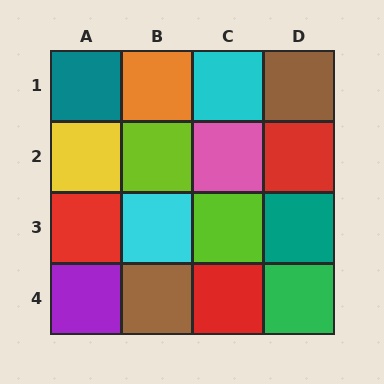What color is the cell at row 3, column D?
Teal.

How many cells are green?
1 cell is green.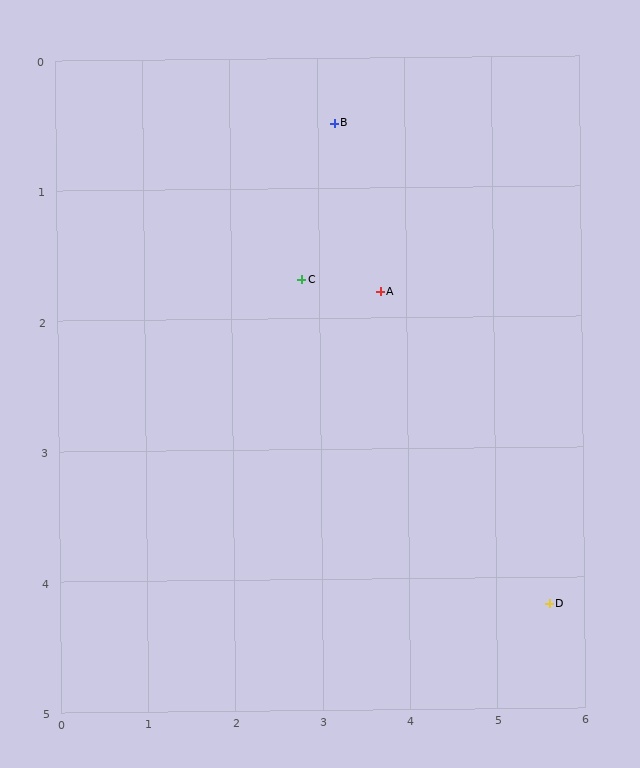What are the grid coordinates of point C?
Point C is at approximately (2.8, 1.7).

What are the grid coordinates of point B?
Point B is at approximately (3.2, 0.5).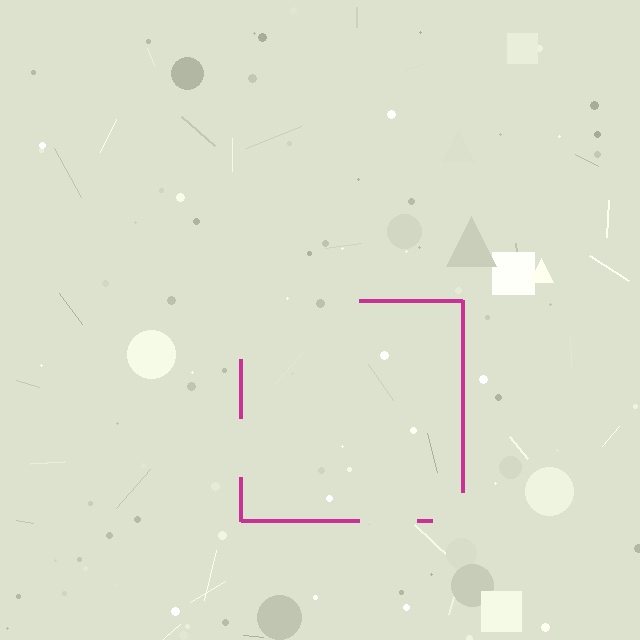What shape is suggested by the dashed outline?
The dashed outline suggests a square.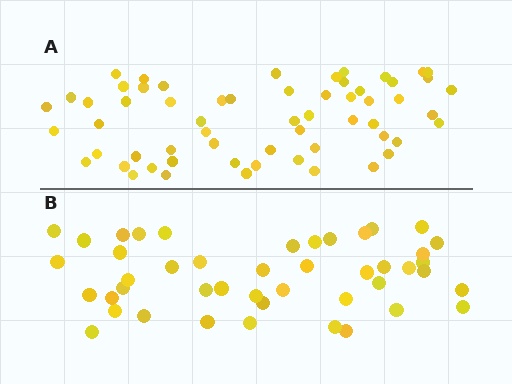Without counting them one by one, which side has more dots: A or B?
Region A (the top region) has more dots.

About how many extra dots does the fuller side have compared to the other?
Region A has approximately 15 more dots than region B.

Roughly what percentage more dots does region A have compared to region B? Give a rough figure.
About 35% more.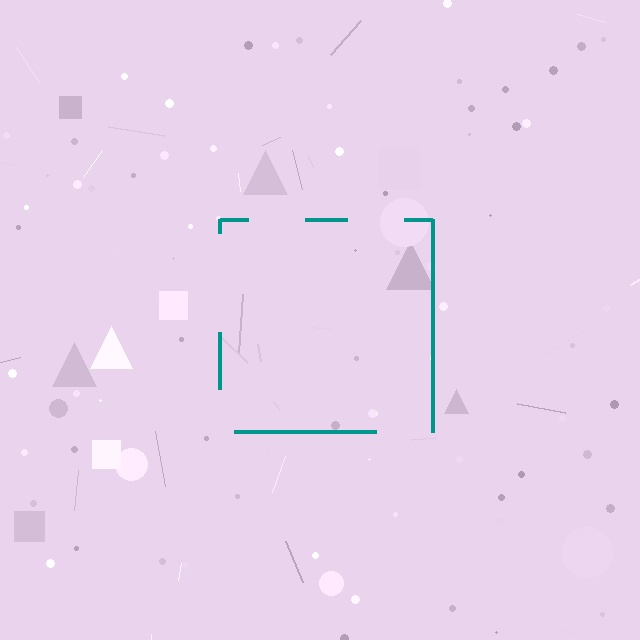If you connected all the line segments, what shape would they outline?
They would outline a square.